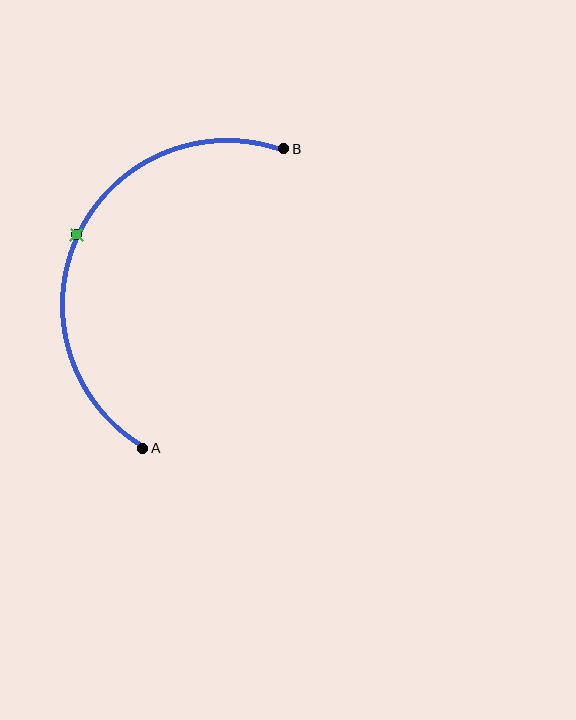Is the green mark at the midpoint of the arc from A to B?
Yes. The green mark lies on the arc at equal arc-length from both A and B — it is the arc midpoint.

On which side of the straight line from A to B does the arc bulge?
The arc bulges to the left of the straight line connecting A and B.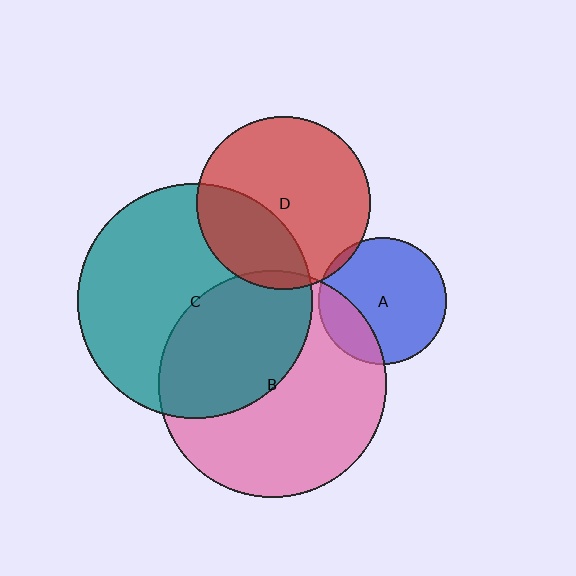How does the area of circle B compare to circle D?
Approximately 1.7 times.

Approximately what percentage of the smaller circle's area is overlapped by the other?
Approximately 40%.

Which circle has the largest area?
Circle C (teal).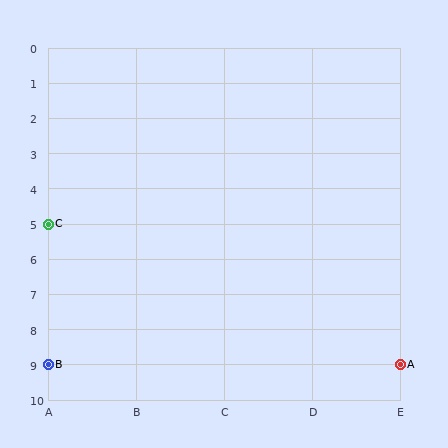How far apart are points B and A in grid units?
Points B and A are 4 columns apart.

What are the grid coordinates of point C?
Point C is at grid coordinates (A, 5).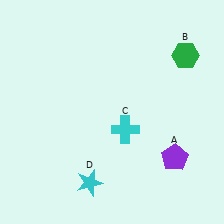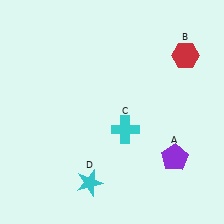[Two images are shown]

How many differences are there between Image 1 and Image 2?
There is 1 difference between the two images.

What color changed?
The hexagon (B) changed from green in Image 1 to red in Image 2.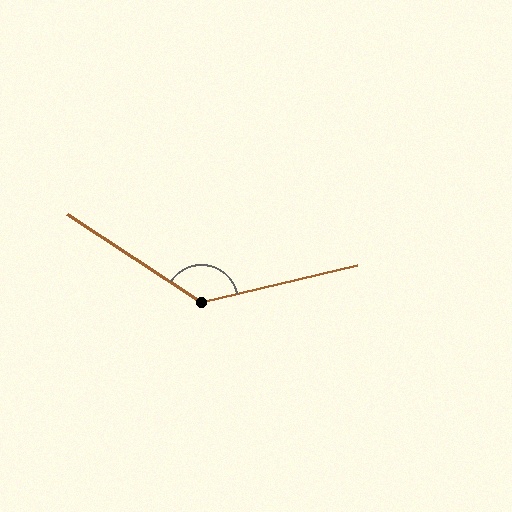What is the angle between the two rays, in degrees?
Approximately 134 degrees.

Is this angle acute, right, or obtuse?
It is obtuse.